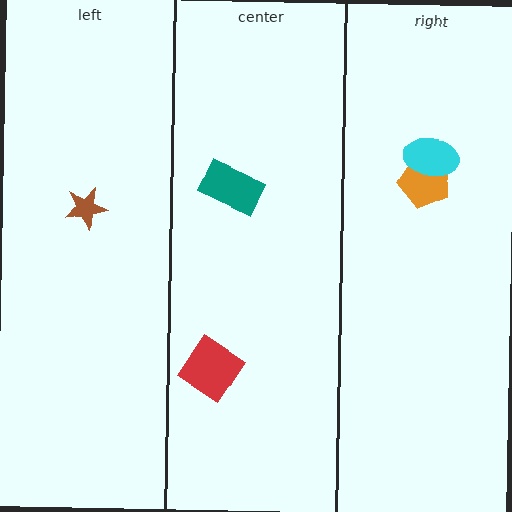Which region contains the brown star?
The left region.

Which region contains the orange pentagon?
The right region.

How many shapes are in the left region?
1.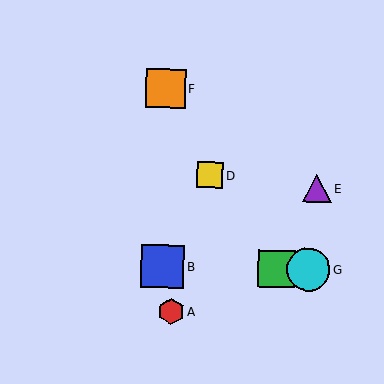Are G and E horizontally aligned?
No, G is at y≈270 and E is at y≈188.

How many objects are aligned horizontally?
3 objects (B, C, G) are aligned horizontally.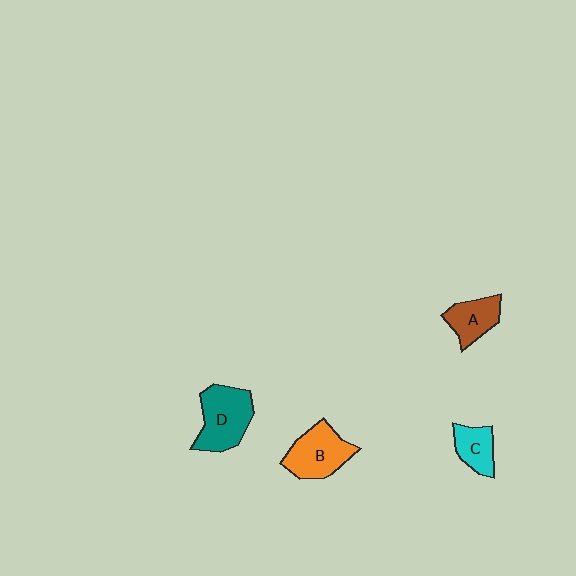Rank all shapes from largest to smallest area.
From largest to smallest: D (teal), B (orange), A (brown), C (cyan).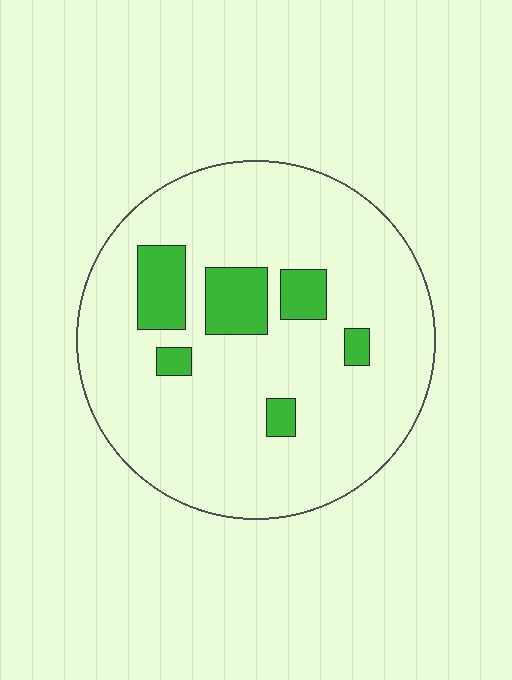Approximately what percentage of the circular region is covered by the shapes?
Approximately 15%.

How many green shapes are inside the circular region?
6.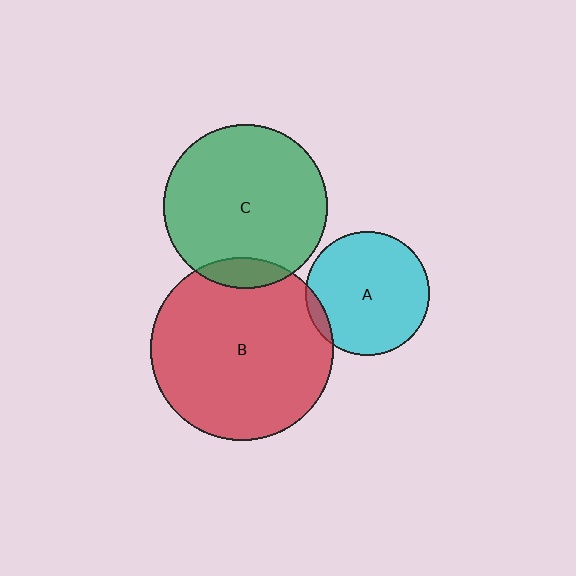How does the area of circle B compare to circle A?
Approximately 2.2 times.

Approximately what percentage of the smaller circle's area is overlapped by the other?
Approximately 10%.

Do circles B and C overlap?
Yes.